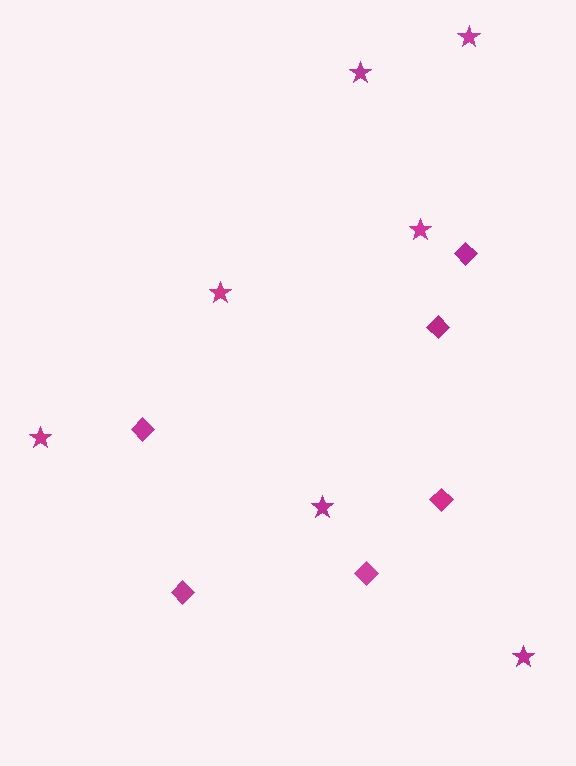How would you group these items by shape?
There are 2 groups: one group of diamonds (6) and one group of stars (7).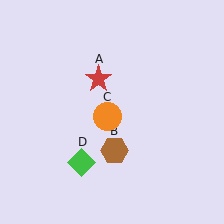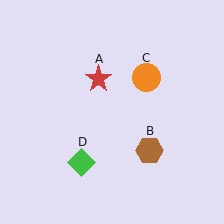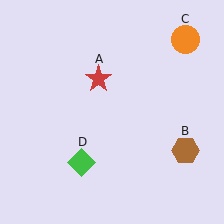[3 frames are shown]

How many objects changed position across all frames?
2 objects changed position: brown hexagon (object B), orange circle (object C).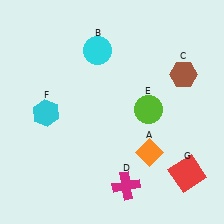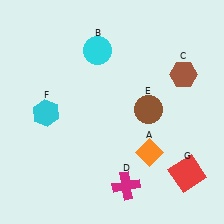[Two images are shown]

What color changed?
The circle (E) changed from lime in Image 1 to brown in Image 2.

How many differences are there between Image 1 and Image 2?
There is 1 difference between the two images.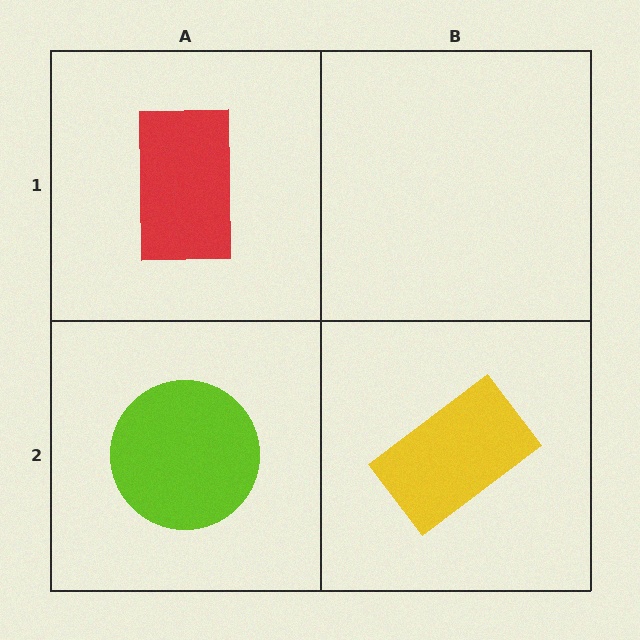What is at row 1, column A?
A red rectangle.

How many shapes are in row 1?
1 shape.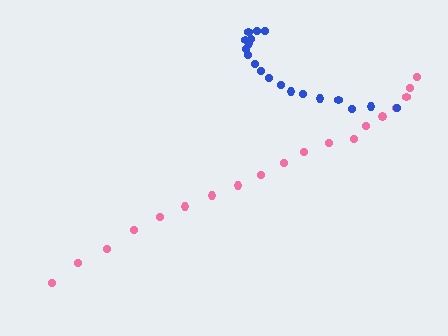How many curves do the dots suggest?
There are 2 distinct paths.